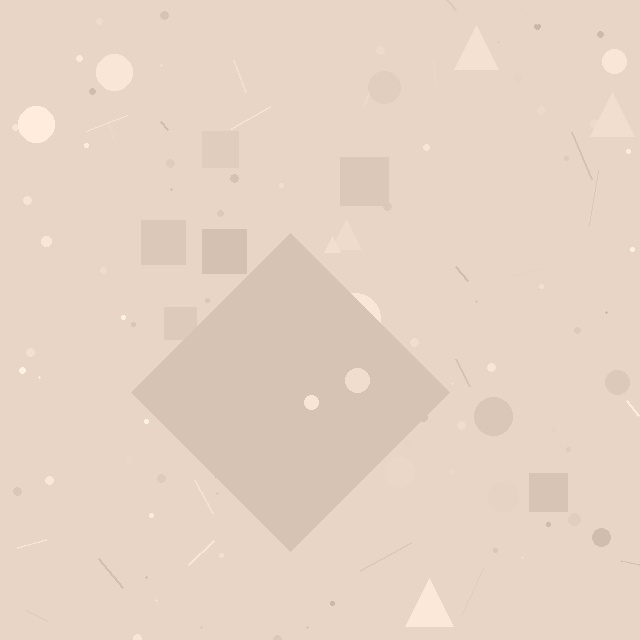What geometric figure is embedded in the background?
A diamond is embedded in the background.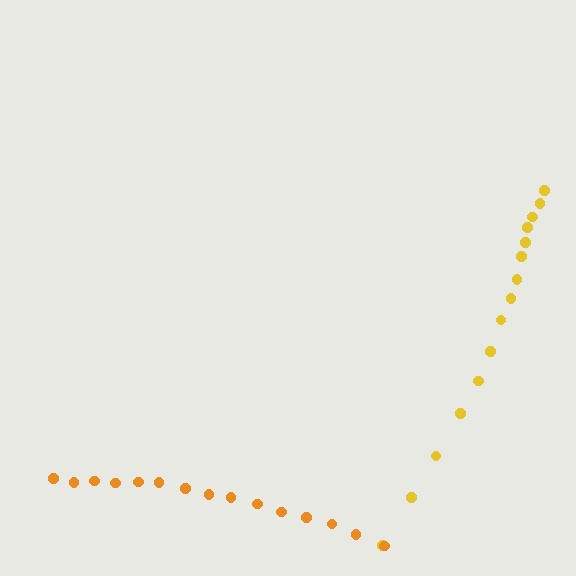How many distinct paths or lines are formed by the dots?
There are 2 distinct paths.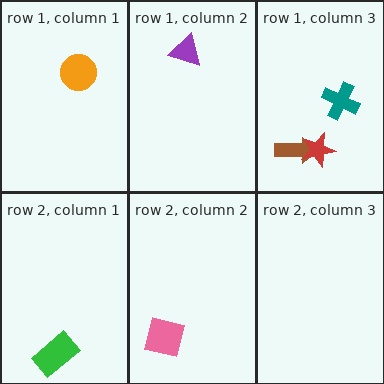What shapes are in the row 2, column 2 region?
The pink square.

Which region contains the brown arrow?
The row 1, column 3 region.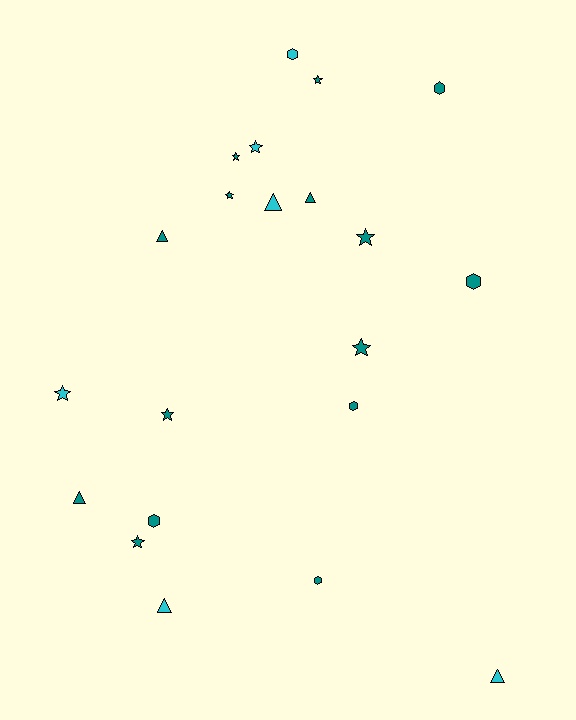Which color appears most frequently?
Teal, with 15 objects.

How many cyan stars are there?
There are 2 cyan stars.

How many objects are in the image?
There are 21 objects.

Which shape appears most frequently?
Star, with 9 objects.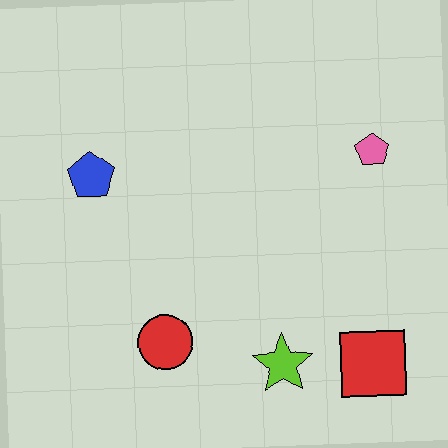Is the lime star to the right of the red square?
No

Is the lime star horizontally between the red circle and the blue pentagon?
No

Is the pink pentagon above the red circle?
Yes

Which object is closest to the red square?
The lime star is closest to the red square.